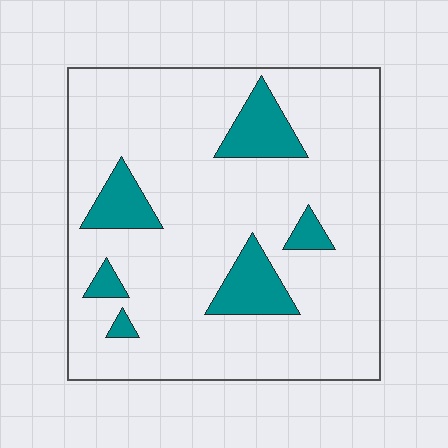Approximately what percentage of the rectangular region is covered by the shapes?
Approximately 15%.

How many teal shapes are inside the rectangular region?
6.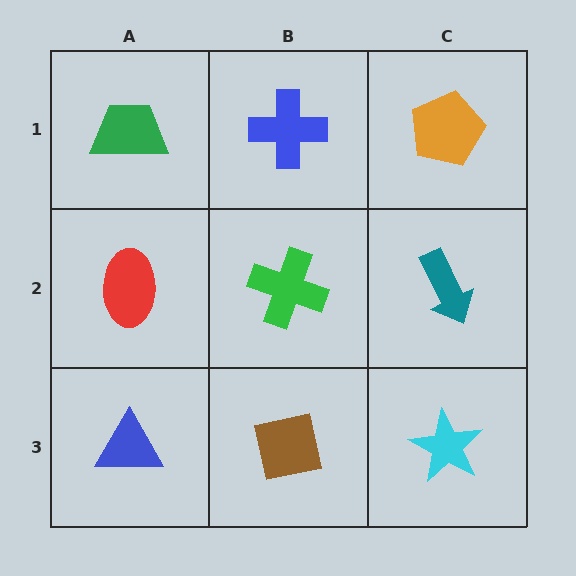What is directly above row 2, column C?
An orange pentagon.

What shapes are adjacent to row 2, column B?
A blue cross (row 1, column B), a brown square (row 3, column B), a red ellipse (row 2, column A), a teal arrow (row 2, column C).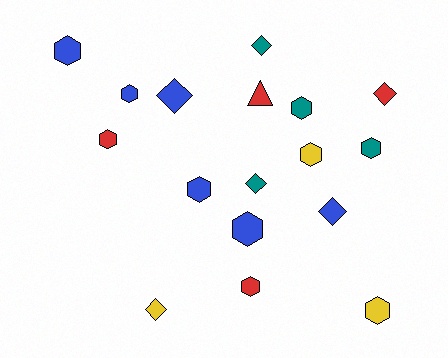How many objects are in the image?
There are 17 objects.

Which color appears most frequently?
Blue, with 6 objects.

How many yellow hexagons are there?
There are 2 yellow hexagons.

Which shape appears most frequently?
Hexagon, with 10 objects.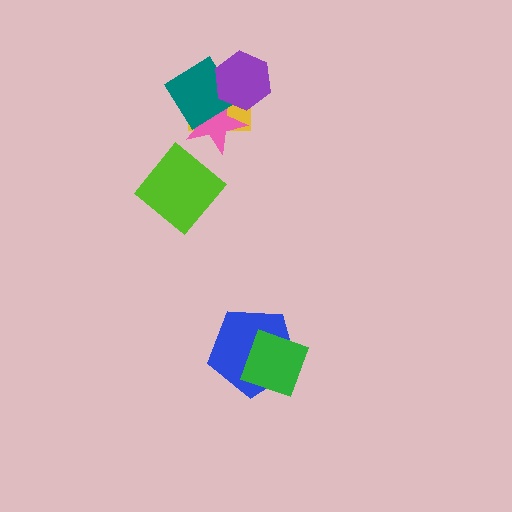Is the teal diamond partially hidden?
Yes, it is partially covered by another shape.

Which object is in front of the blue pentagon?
The green diamond is in front of the blue pentagon.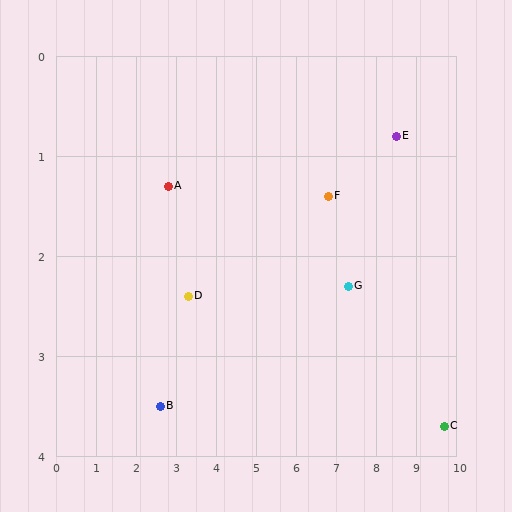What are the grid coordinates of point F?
Point F is at approximately (6.8, 1.4).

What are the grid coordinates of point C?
Point C is at approximately (9.7, 3.7).